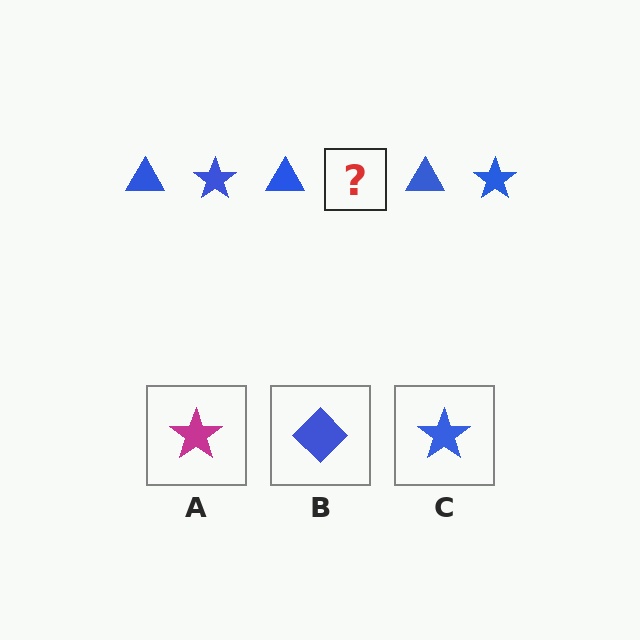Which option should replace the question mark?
Option C.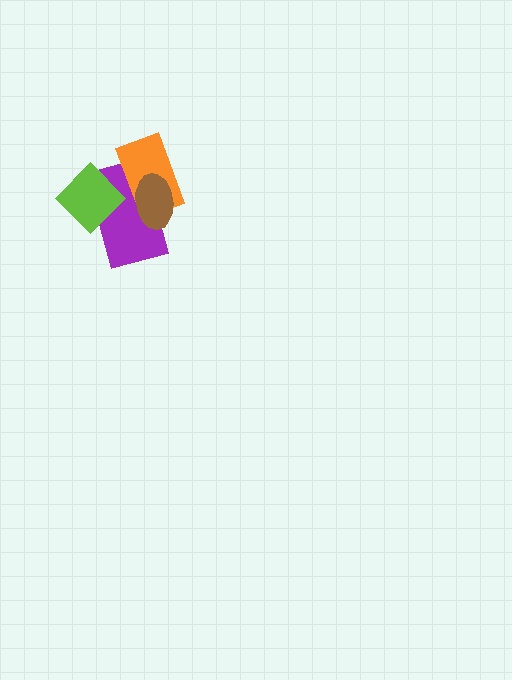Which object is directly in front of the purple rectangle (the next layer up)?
The lime diamond is directly in front of the purple rectangle.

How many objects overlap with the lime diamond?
2 objects overlap with the lime diamond.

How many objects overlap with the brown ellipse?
2 objects overlap with the brown ellipse.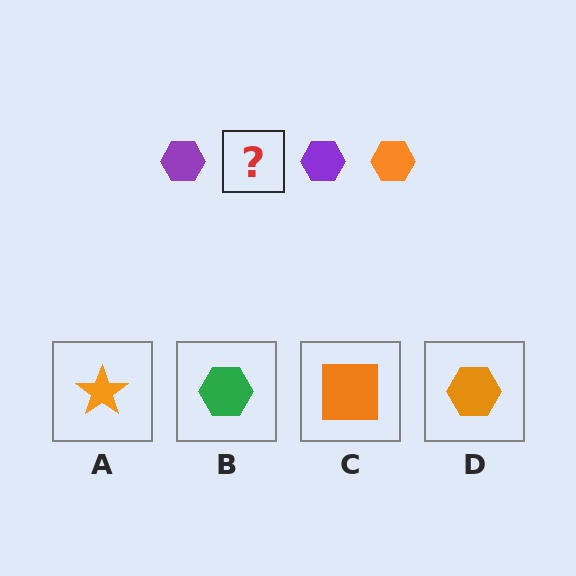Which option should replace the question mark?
Option D.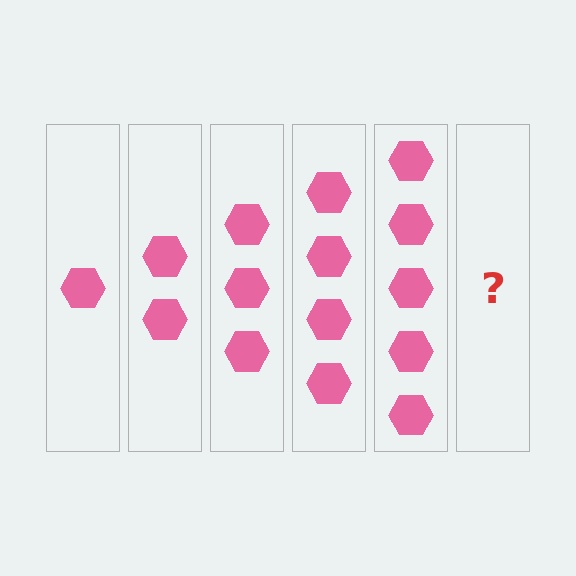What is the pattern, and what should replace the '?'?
The pattern is that each step adds one more hexagon. The '?' should be 6 hexagons.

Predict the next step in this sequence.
The next step is 6 hexagons.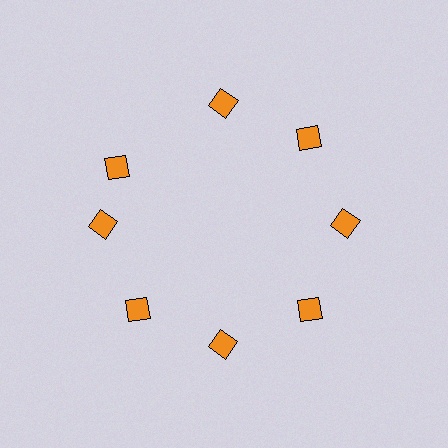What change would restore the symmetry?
The symmetry would be restored by rotating it back into even spacing with its neighbors so that all 8 diamonds sit at equal angles and equal distance from the center.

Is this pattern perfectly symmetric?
No. The 8 orange diamonds are arranged in a ring, but one element near the 10 o'clock position is rotated out of alignment along the ring, breaking the 8-fold rotational symmetry.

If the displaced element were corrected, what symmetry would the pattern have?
It would have 8-fold rotational symmetry — the pattern would map onto itself every 45 degrees.